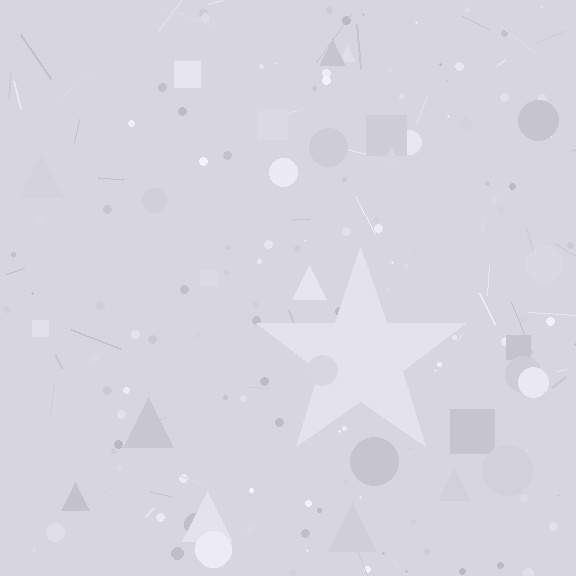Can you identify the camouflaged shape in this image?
The camouflaged shape is a star.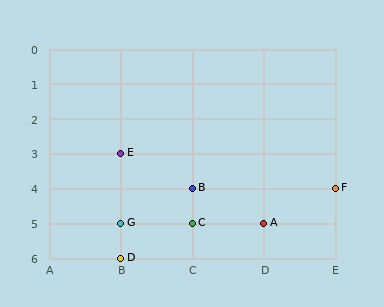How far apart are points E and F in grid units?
Points E and F are 3 columns and 1 row apart (about 3.2 grid units diagonally).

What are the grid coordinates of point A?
Point A is at grid coordinates (D, 5).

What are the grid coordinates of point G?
Point G is at grid coordinates (B, 5).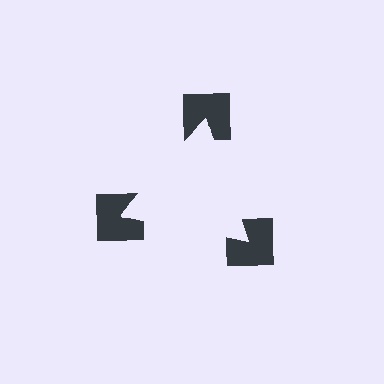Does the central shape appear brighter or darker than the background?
It typically appears slightly brighter than the background, even though no actual brightness change is drawn.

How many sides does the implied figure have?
3 sides.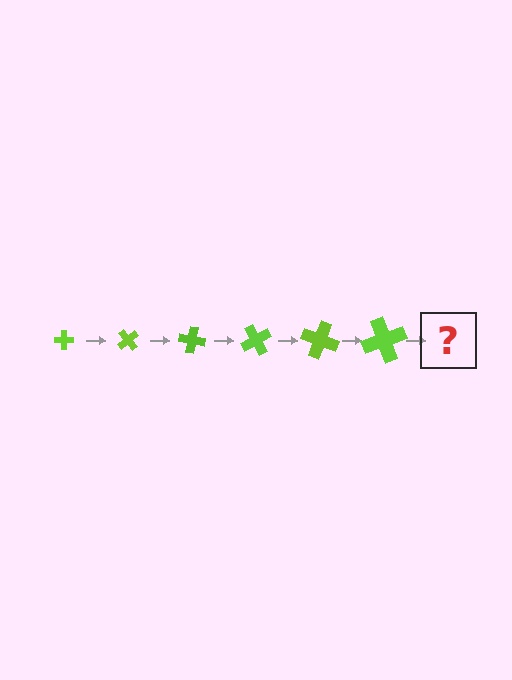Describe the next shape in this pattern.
It should be a cross, larger than the previous one and rotated 300 degrees from the start.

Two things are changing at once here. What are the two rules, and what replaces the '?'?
The two rules are that the cross grows larger each step and it rotates 50 degrees each step. The '?' should be a cross, larger than the previous one and rotated 300 degrees from the start.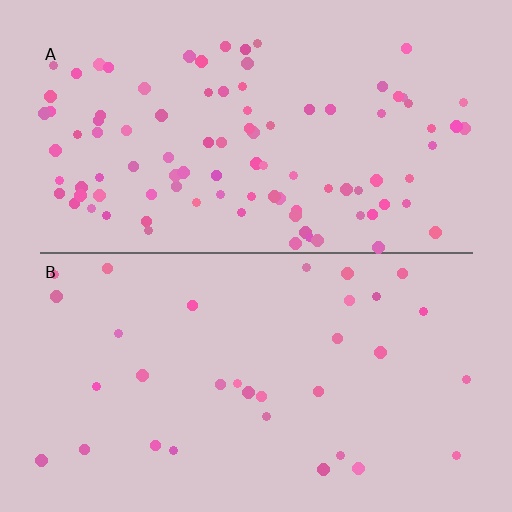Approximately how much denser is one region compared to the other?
Approximately 3.0× — region A over region B.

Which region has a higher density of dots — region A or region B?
A (the top).